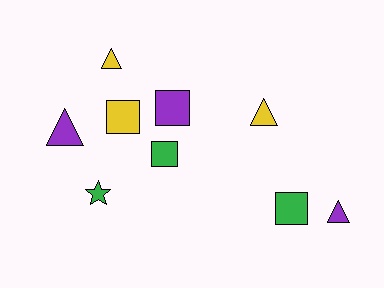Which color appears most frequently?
Green, with 3 objects.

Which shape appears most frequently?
Triangle, with 4 objects.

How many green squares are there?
There are 2 green squares.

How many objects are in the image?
There are 9 objects.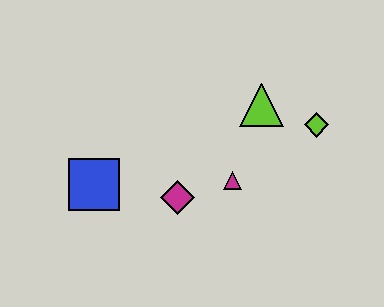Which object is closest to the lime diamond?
The lime triangle is closest to the lime diamond.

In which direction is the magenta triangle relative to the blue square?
The magenta triangle is to the right of the blue square.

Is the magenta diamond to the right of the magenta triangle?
No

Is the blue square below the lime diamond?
Yes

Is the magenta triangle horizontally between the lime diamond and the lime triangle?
No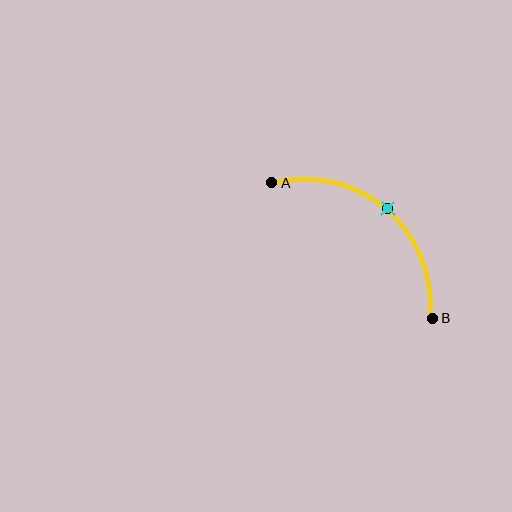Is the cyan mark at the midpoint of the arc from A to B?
Yes. The cyan mark lies on the arc at equal arc-length from both A and B — it is the arc midpoint.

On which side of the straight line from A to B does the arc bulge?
The arc bulges above and to the right of the straight line connecting A and B.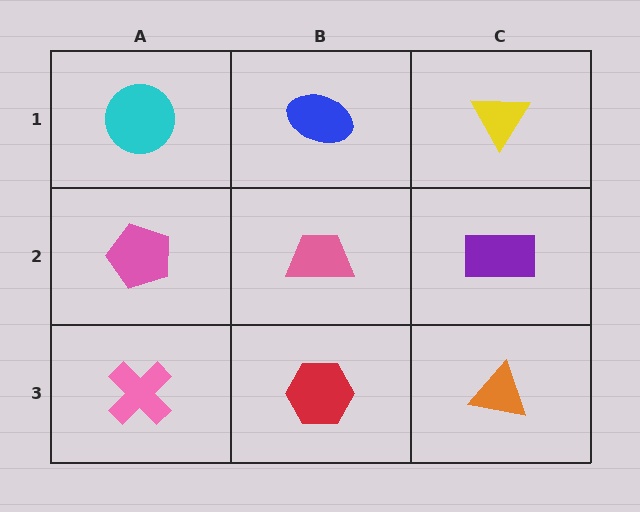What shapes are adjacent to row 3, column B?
A pink trapezoid (row 2, column B), a pink cross (row 3, column A), an orange triangle (row 3, column C).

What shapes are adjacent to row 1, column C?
A purple rectangle (row 2, column C), a blue ellipse (row 1, column B).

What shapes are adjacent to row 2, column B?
A blue ellipse (row 1, column B), a red hexagon (row 3, column B), a pink pentagon (row 2, column A), a purple rectangle (row 2, column C).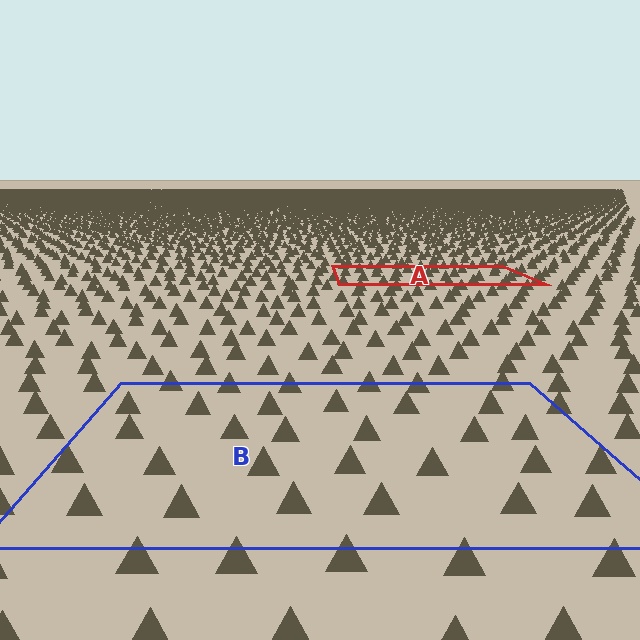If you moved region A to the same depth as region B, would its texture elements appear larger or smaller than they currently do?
They would appear larger. At a closer depth, the same texture elements are projected at a bigger on-screen size.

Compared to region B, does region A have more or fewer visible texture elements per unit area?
Region A has more texture elements per unit area — they are packed more densely because it is farther away.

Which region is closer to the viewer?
Region B is closer. The texture elements there are larger and more spread out.